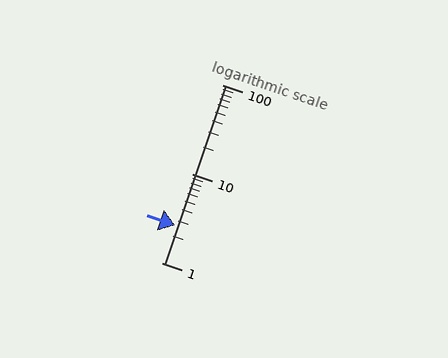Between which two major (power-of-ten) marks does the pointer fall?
The pointer is between 1 and 10.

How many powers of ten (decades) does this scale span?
The scale spans 2 decades, from 1 to 100.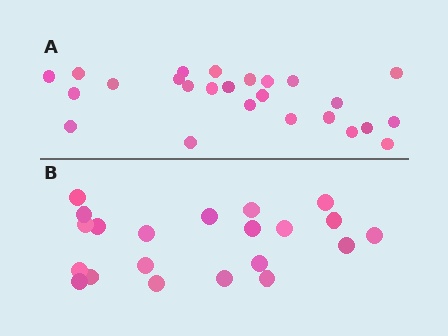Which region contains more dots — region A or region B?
Region A (the top region) has more dots.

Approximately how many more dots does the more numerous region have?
Region A has about 4 more dots than region B.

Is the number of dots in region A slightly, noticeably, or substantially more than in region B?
Region A has only slightly more — the two regions are fairly close. The ratio is roughly 1.2 to 1.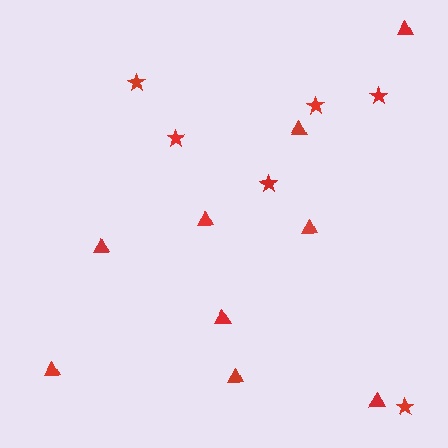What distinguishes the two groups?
There are 2 groups: one group of triangles (9) and one group of stars (6).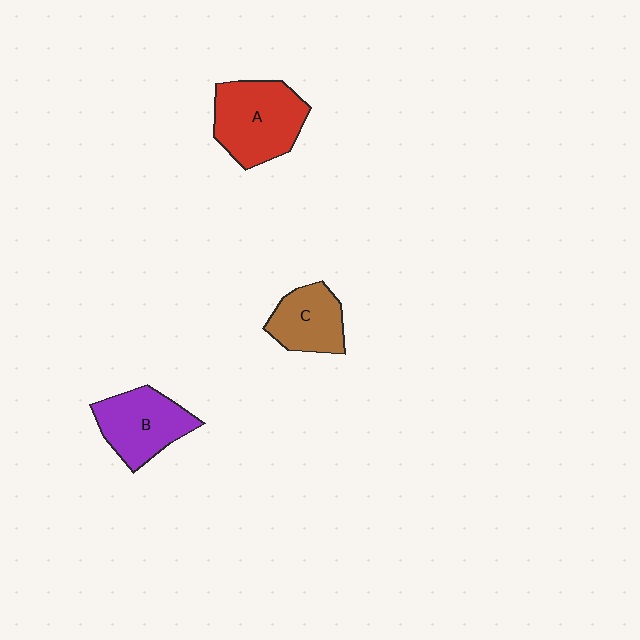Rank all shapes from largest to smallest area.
From largest to smallest: A (red), B (purple), C (brown).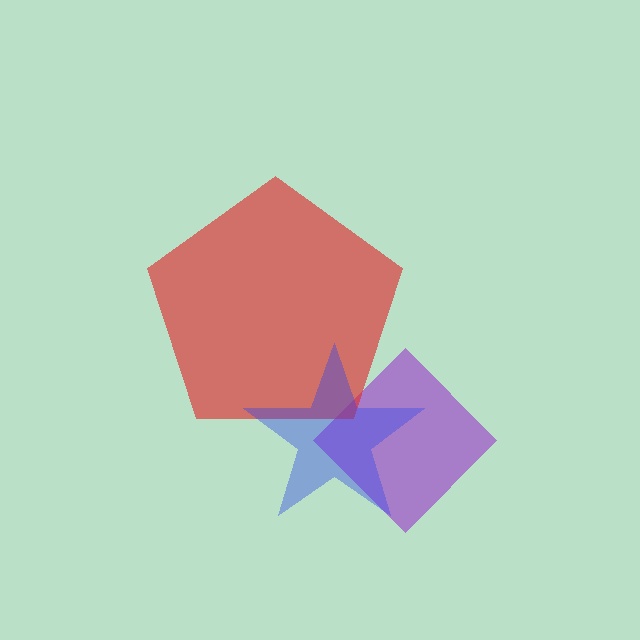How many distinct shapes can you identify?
There are 3 distinct shapes: a purple diamond, a red pentagon, a blue star.